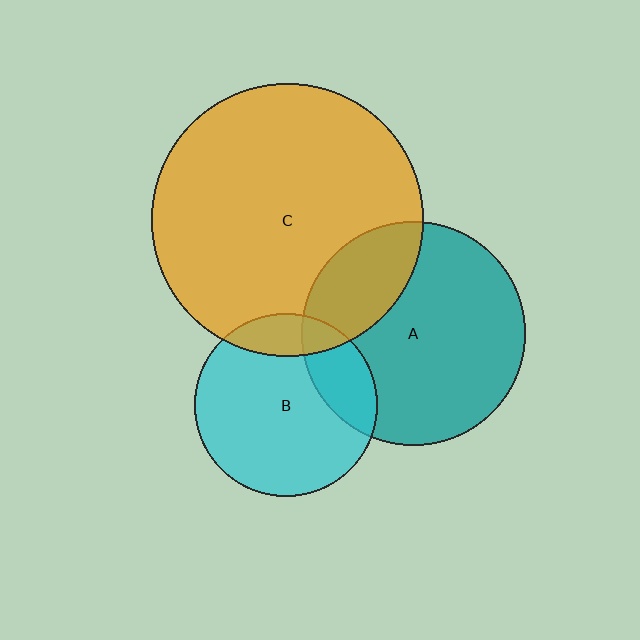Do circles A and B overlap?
Yes.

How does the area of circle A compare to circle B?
Approximately 1.5 times.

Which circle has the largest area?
Circle C (orange).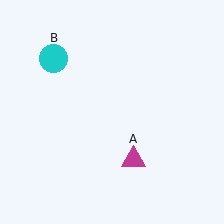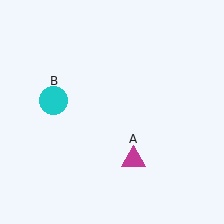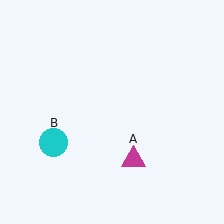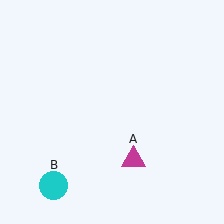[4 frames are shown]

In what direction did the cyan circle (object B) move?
The cyan circle (object B) moved down.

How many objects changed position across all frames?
1 object changed position: cyan circle (object B).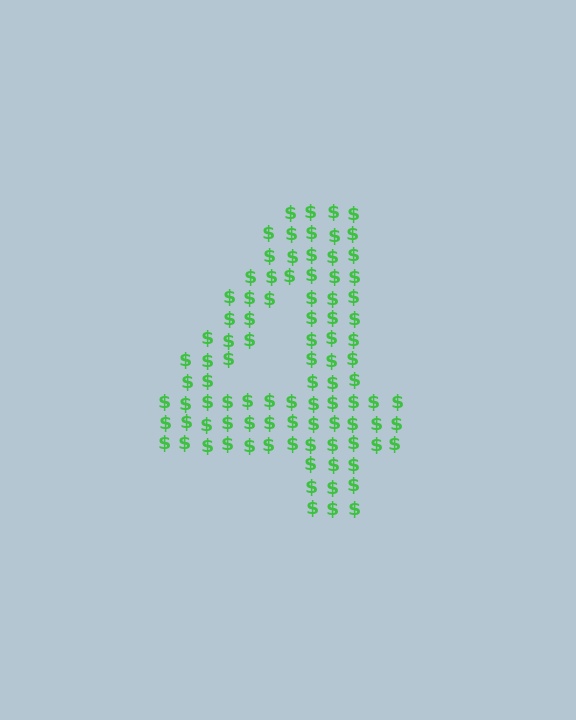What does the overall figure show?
The overall figure shows the digit 4.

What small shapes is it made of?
It is made of small dollar signs.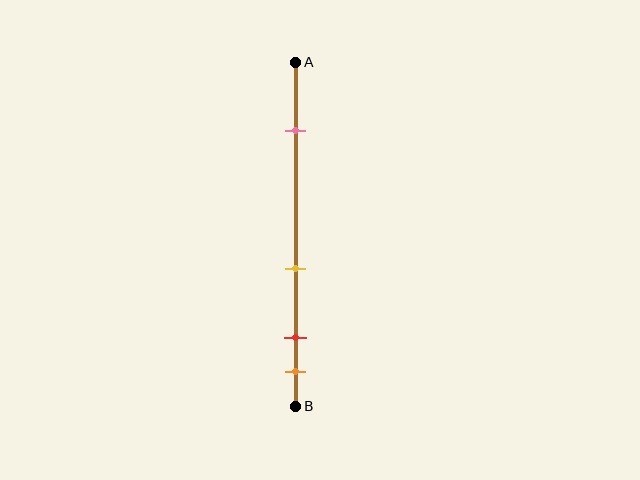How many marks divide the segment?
There are 4 marks dividing the segment.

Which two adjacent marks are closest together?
The red and orange marks are the closest adjacent pair.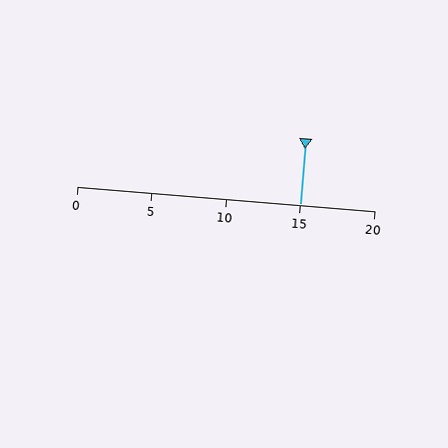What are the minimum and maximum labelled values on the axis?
The axis runs from 0 to 20.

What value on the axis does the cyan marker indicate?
The marker indicates approximately 15.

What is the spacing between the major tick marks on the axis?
The major ticks are spaced 5 apart.